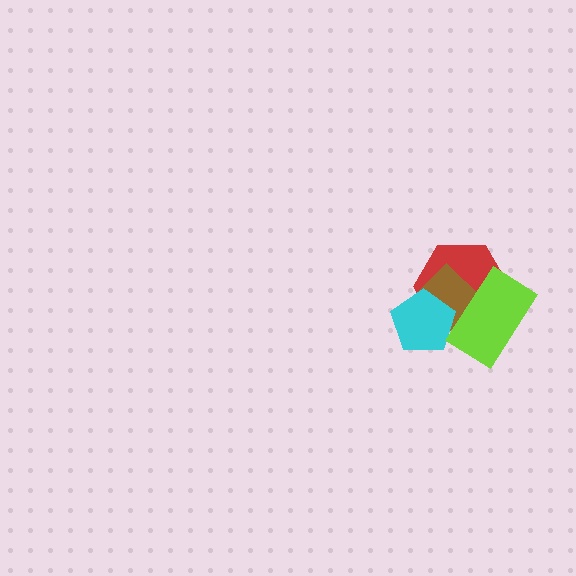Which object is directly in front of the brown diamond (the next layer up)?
The cyan pentagon is directly in front of the brown diamond.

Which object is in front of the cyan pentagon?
The lime rectangle is in front of the cyan pentagon.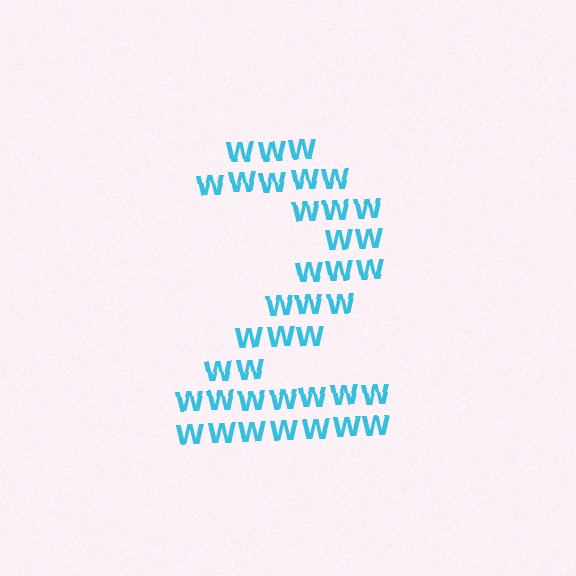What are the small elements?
The small elements are letter W's.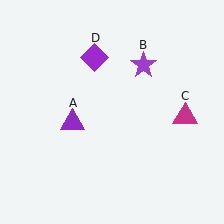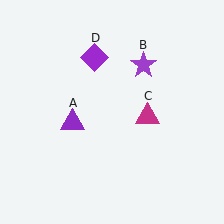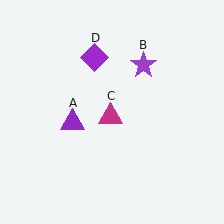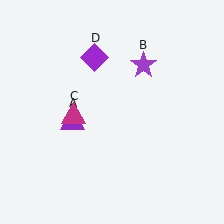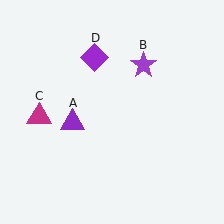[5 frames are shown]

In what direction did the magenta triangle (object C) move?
The magenta triangle (object C) moved left.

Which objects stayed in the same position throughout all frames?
Purple triangle (object A) and purple star (object B) and purple diamond (object D) remained stationary.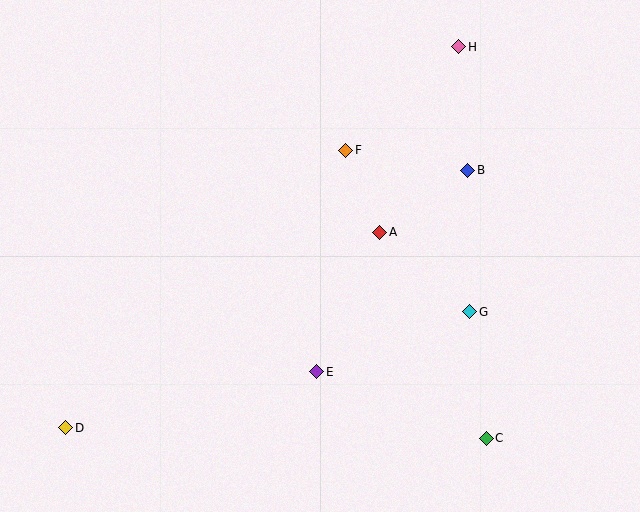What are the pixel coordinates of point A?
Point A is at (380, 232).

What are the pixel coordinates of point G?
Point G is at (470, 312).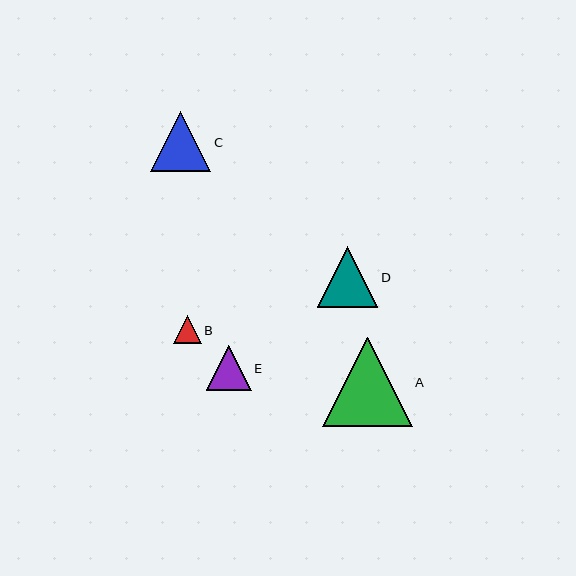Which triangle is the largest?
Triangle A is the largest with a size of approximately 89 pixels.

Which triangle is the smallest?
Triangle B is the smallest with a size of approximately 28 pixels.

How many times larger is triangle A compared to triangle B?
Triangle A is approximately 3.2 times the size of triangle B.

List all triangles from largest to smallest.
From largest to smallest: A, D, C, E, B.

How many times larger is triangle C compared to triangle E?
Triangle C is approximately 1.3 times the size of triangle E.